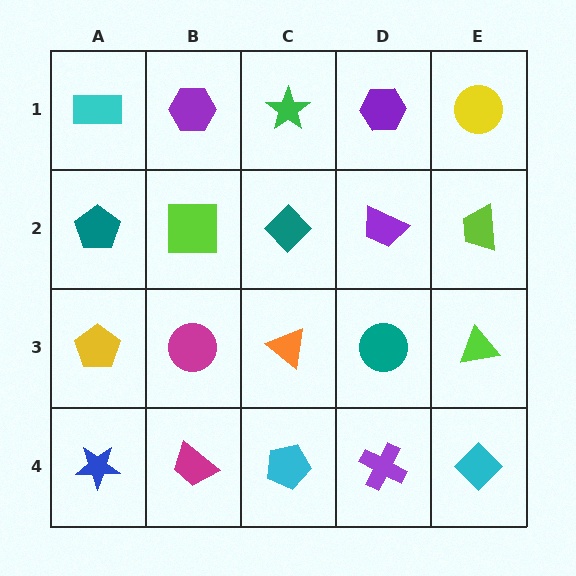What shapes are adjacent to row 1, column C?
A teal diamond (row 2, column C), a purple hexagon (row 1, column B), a purple hexagon (row 1, column D).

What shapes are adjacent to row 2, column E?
A yellow circle (row 1, column E), a lime triangle (row 3, column E), a purple trapezoid (row 2, column D).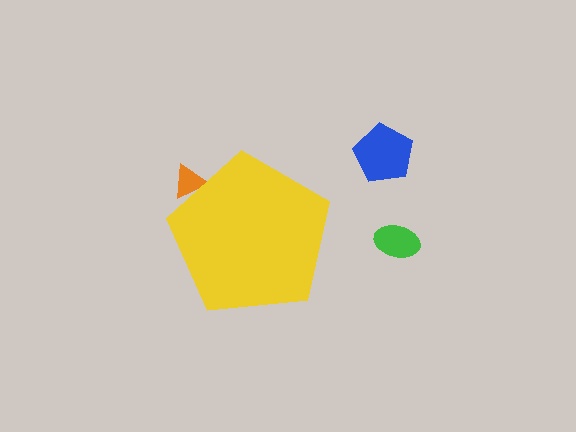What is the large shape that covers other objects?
A yellow pentagon.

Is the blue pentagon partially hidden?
No, the blue pentagon is fully visible.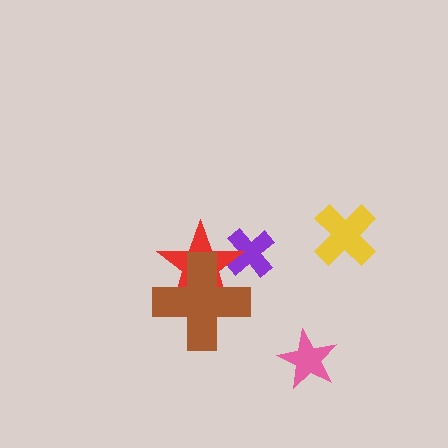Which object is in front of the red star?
The brown cross is in front of the red star.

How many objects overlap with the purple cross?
1 object overlaps with the purple cross.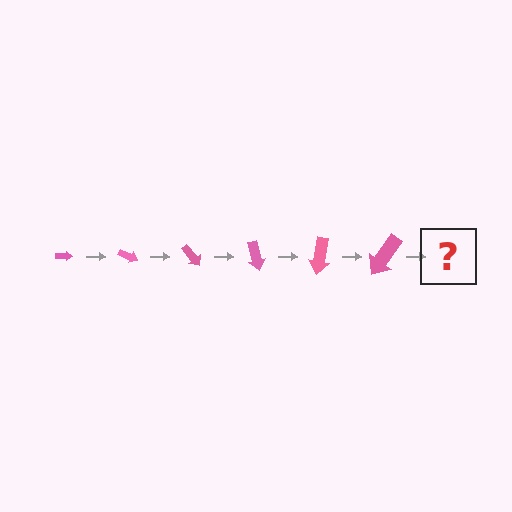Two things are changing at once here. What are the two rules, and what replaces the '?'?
The two rules are that the arrow grows larger each step and it rotates 25 degrees each step. The '?' should be an arrow, larger than the previous one and rotated 150 degrees from the start.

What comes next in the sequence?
The next element should be an arrow, larger than the previous one and rotated 150 degrees from the start.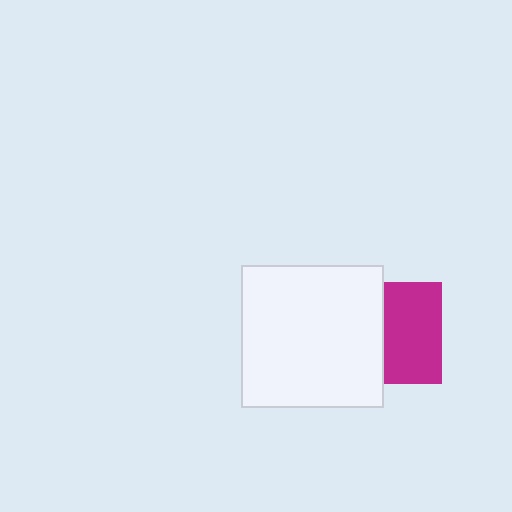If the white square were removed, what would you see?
You would see the complete magenta square.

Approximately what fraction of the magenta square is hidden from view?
Roughly 43% of the magenta square is hidden behind the white square.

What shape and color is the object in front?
The object in front is a white square.